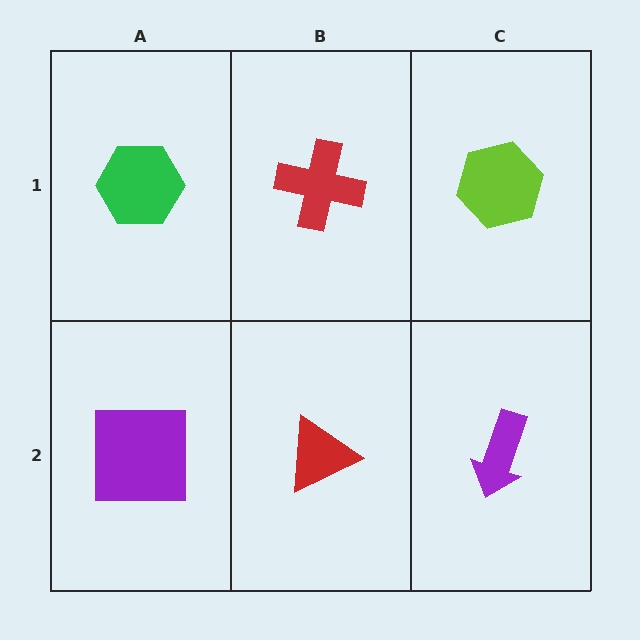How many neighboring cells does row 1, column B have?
3.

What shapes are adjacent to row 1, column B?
A red triangle (row 2, column B), a green hexagon (row 1, column A), a lime hexagon (row 1, column C).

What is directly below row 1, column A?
A purple square.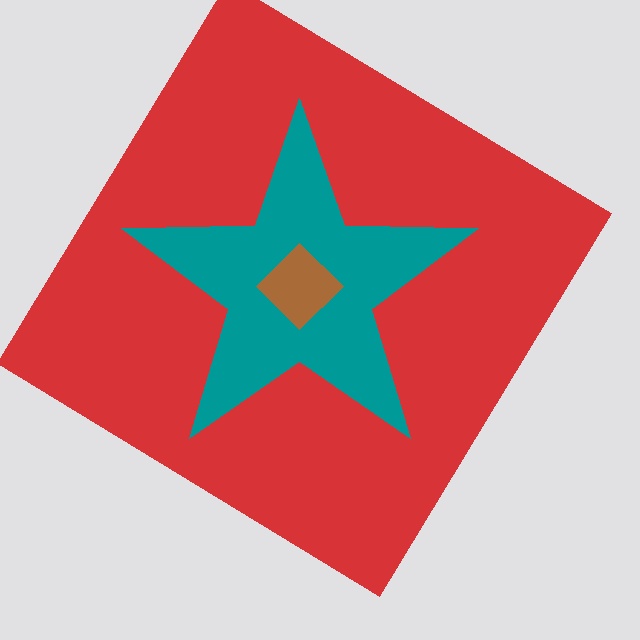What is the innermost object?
The brown diamond.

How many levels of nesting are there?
3.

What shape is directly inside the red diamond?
The teal star.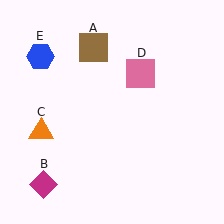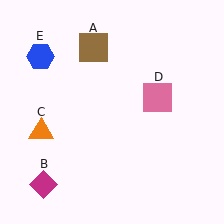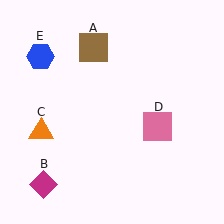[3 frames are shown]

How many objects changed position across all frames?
1 object changed position: pink square (object D).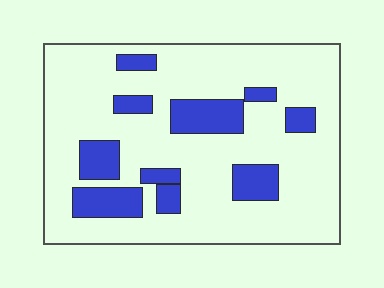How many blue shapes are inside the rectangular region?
10.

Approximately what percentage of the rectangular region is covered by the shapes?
Approximately 20%.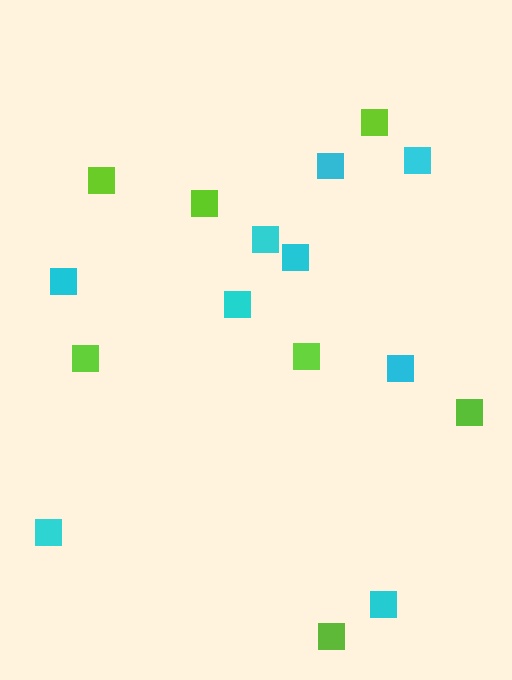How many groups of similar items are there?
There are 2 groups: one group of cyan squares (9) and one group of lime squares (7).